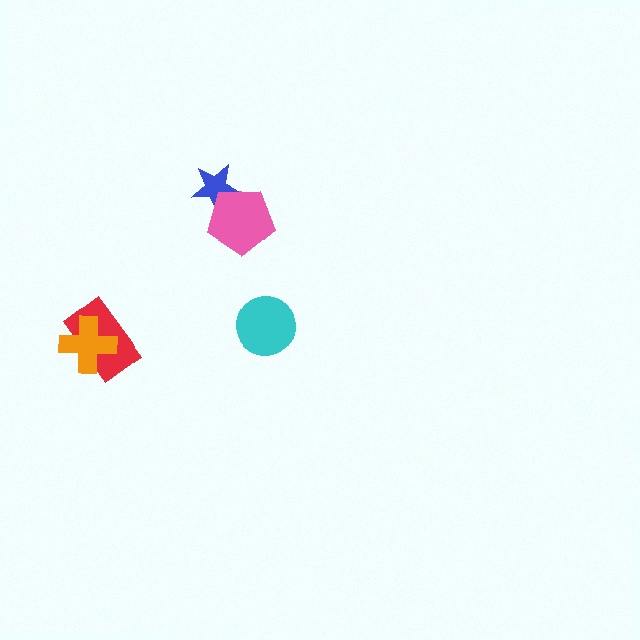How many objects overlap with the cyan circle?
0 objects overlap with the cyan circle.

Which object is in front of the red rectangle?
The orange cross is in front of the red rectangle.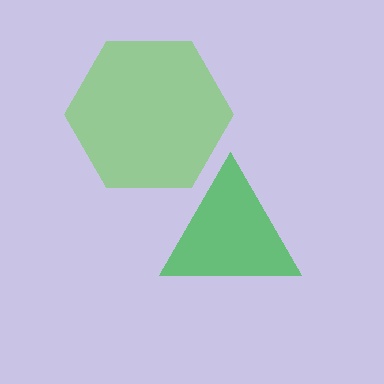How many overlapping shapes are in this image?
There are 2 overlapping shapes in the image.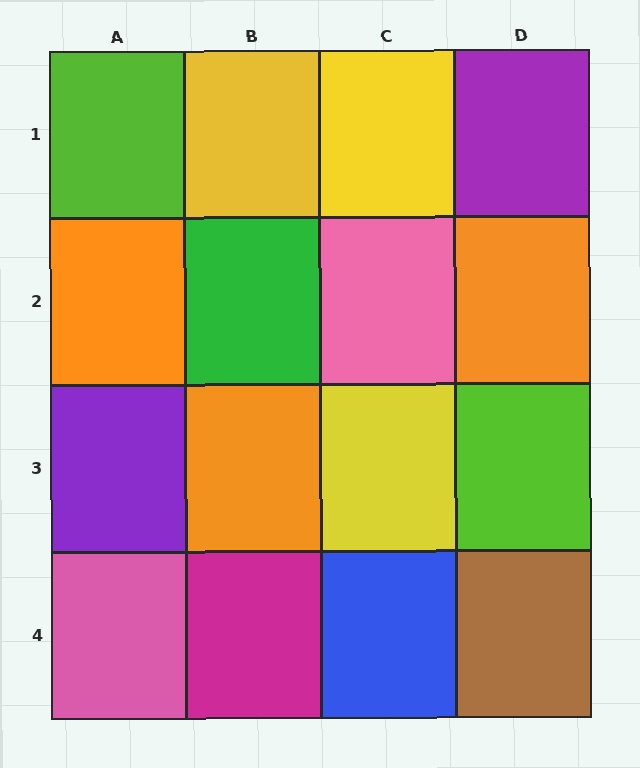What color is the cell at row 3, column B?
Orange.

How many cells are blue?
1 cell is blue.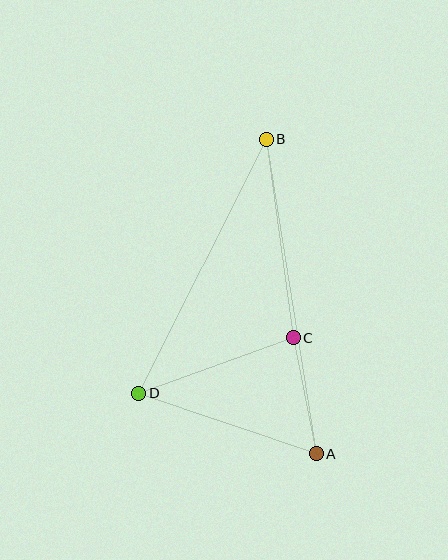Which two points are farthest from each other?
Points A and B are farthest from each other.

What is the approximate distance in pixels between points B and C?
The distance between B and C is approximately 200 pixels.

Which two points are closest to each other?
Points A and C are closest to each other.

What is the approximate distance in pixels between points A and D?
The distance between A and D is approximately 188 pixels.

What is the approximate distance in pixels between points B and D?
The distance between B and D is approximately 284 pixels.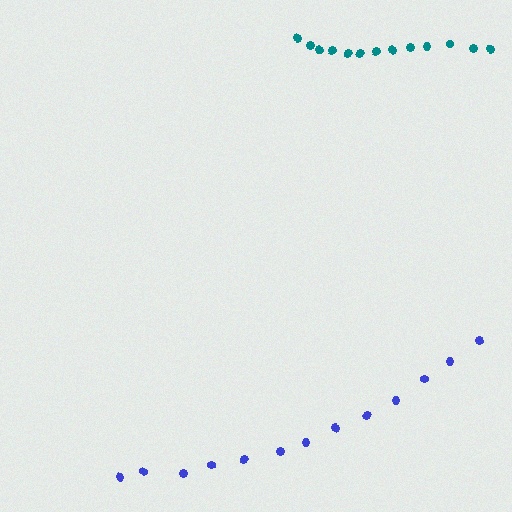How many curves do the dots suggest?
There are 2 distinct paths.